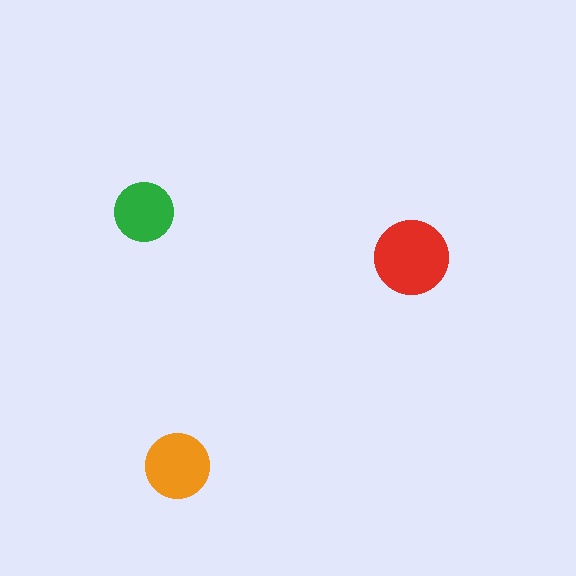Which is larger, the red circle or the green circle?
The red one.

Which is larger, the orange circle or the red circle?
The red one.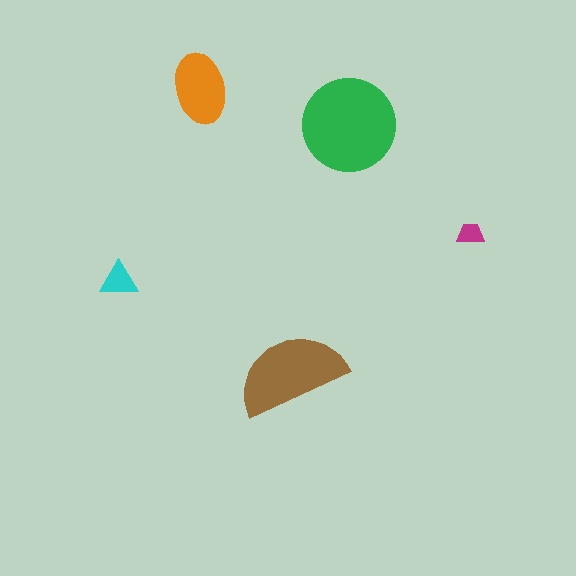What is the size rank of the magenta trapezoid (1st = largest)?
5th.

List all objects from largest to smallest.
The green circle, the brown semicircle, the orange ellipse, the cyan triangle, the magenta trapezoid.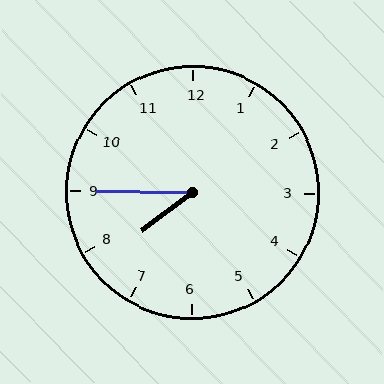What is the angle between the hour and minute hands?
Approximately 38 degrees.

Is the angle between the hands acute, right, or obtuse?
It is acute.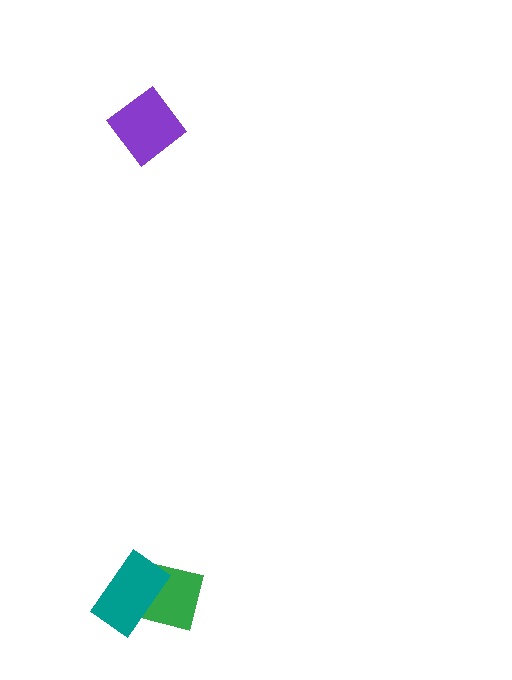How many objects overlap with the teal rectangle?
1 object overlaps with the teal rectangle.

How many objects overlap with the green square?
1 object overlaps with the green square.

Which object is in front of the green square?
The teal rectangle is in front of the green square.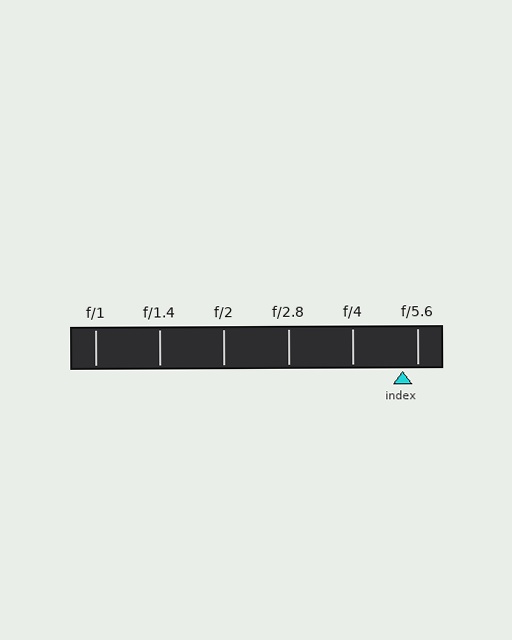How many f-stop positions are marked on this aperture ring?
There are 6 f-stop positions marked.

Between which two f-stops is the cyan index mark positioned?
The index mark is between f/4 and f/5.6.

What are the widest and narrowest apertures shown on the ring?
The widest aperture shown is f/1 and the narrowest is f/5.6.